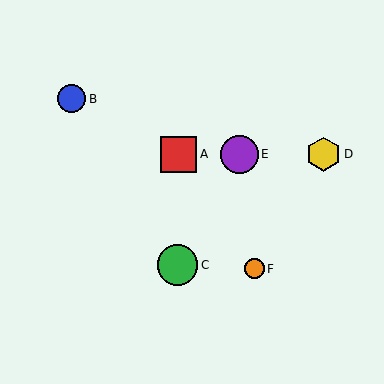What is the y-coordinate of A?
Object A is at y≈154.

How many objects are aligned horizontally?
3 objects (A, D, E) are aligned horizontally.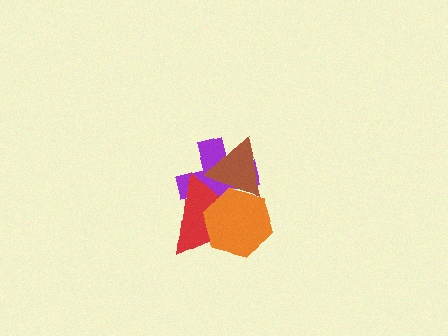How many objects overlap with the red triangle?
3 objects overlap with the red triangle.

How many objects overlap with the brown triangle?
3 objects overlap with the brown triangle.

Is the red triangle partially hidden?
Yes, it is partially covered by another shape.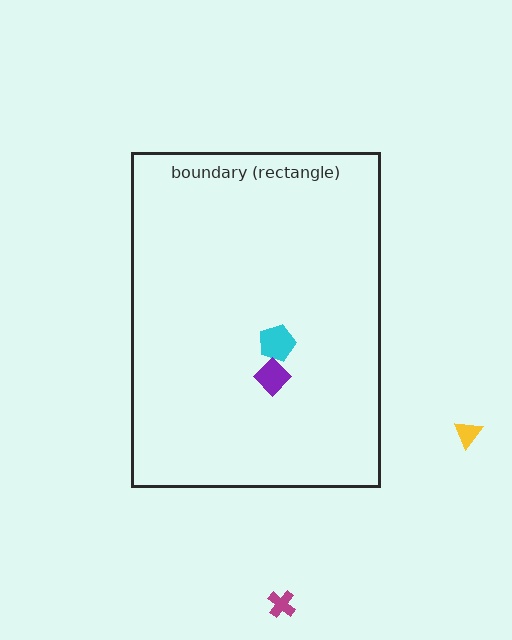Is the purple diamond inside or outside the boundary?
Inside.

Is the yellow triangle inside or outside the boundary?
Outside.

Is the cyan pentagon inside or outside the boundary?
Inside.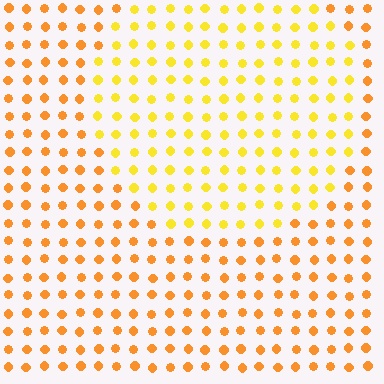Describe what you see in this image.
The image is filled with small orange elements in a uniform arrangement. A circle-shaped region is visible where the elements are tinted to a slightly different hue, forming a subtle color boundary.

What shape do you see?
I see a circle.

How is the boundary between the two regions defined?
The boundary is defined purely by a slight shift in hue (about 25 degrees). Spacing, size, and orientation are identical on both sides.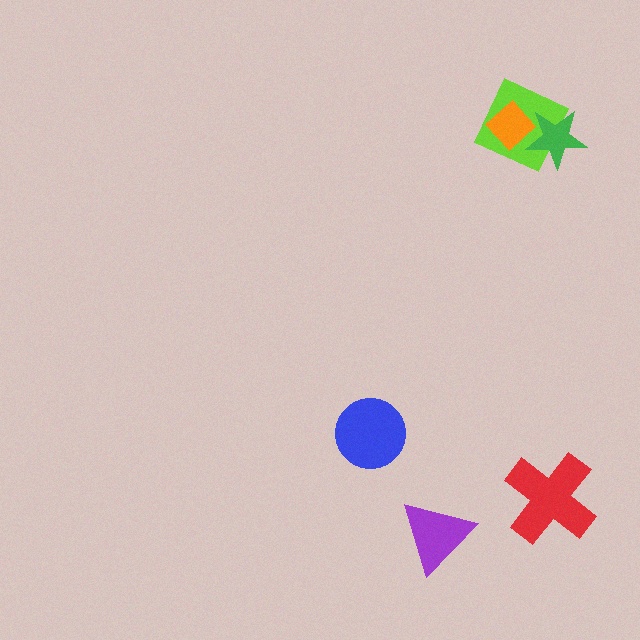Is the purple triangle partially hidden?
No, no other shape covers it.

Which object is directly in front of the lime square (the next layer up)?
The green star is directly in front of the lime square.